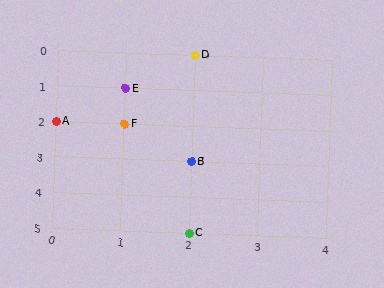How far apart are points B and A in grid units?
Points B and A are 2 columns and 1 row apart (about 2.2 grid units diagonally).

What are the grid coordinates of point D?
Point D is at grid coordinates (2, 0).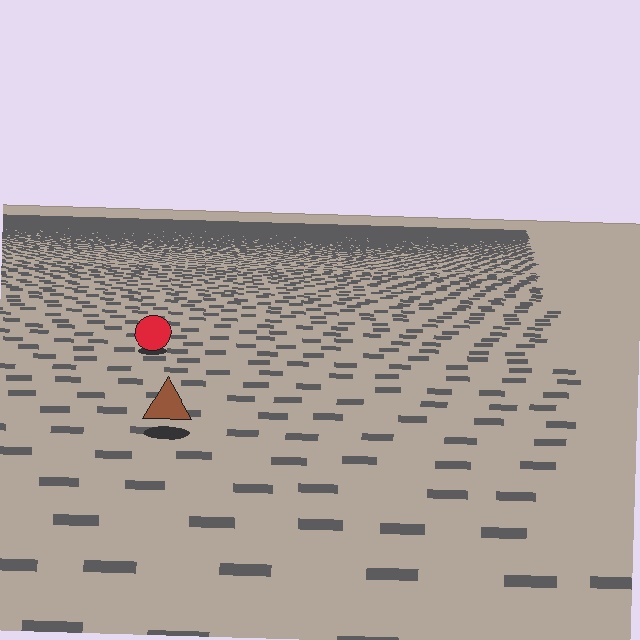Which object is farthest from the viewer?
The red circle is farthest from the viewer. It appears smaller and the ground texture around it is denser.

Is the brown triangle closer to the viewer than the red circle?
Yes. The brown triangle is closer — you can tell from the texture gradient: the ground texture is coarser near it.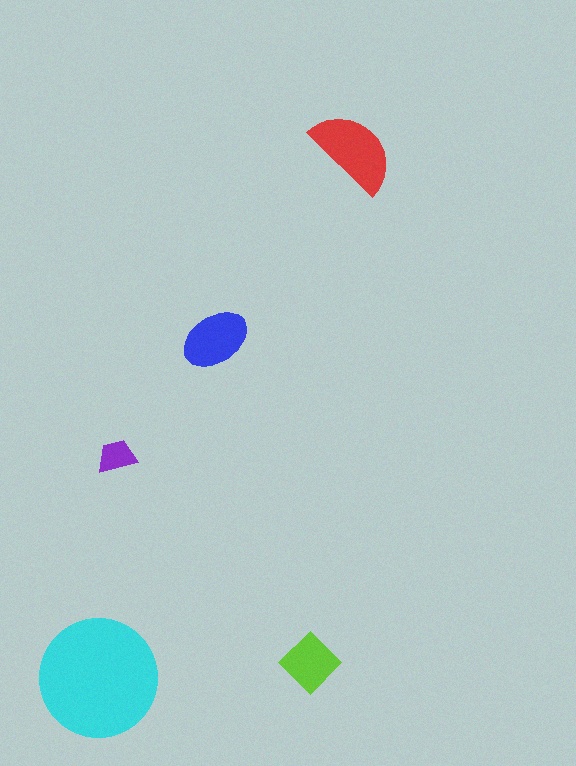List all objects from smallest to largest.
The purple trapezoid, the lime diamond, the blue ellipse, the red semicircle, the cyan circle.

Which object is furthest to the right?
The red semicircle is rightmost.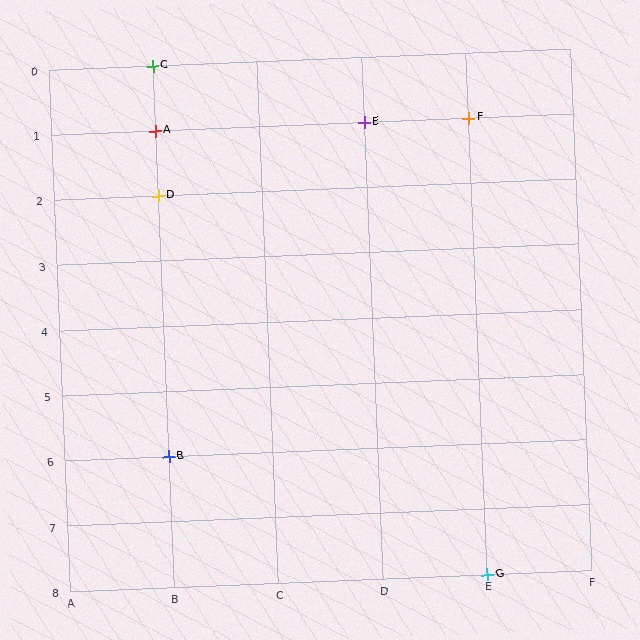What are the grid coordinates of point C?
Point C is at grid coordinates (B, 0).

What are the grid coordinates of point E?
Point E is at grid coordinates (D, 1).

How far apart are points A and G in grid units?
Points A and G are 3 columns and 7 rows apart (about 7.6 grid units diagonally).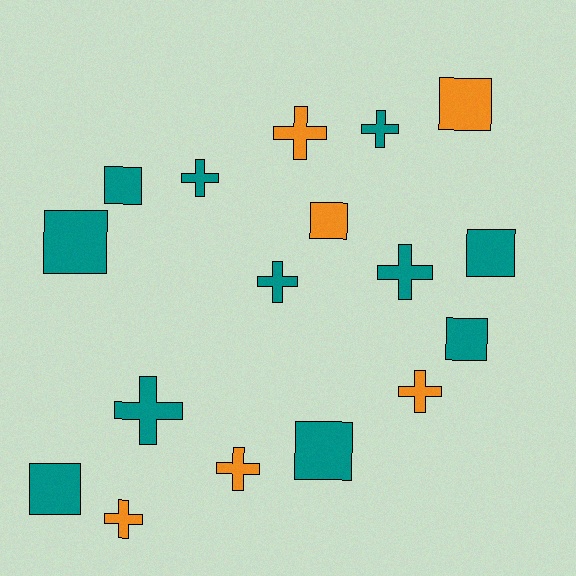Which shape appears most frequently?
Cross, with 9 objects.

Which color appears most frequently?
Teal, with 11 objects.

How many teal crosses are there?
There are 5 teal crosses.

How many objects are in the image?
There are 17 objects.